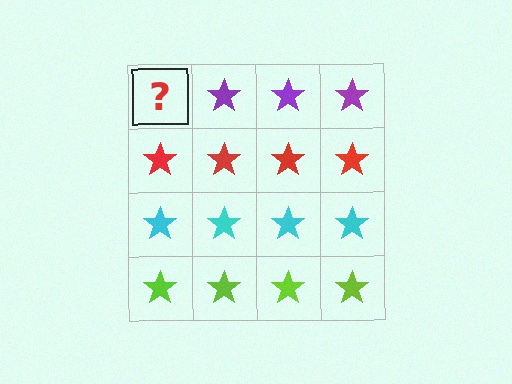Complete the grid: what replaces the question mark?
The question mark should be replaced with a purple star.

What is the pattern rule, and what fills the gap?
The rule is that each row has a consistent color. The gap should be filled with a purple star.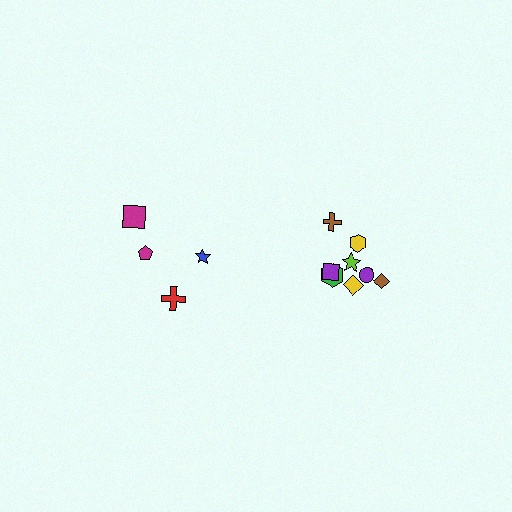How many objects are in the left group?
There are 4 objects.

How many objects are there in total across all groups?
There are 12 objects.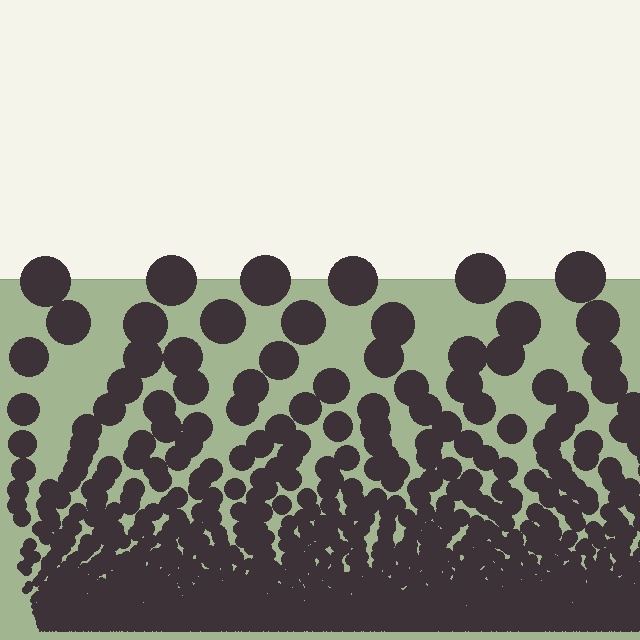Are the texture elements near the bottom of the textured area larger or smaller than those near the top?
Smaller. The gradient is inverted — elements near the bottom are smaller and denser.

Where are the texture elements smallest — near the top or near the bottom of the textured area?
Near the bottom.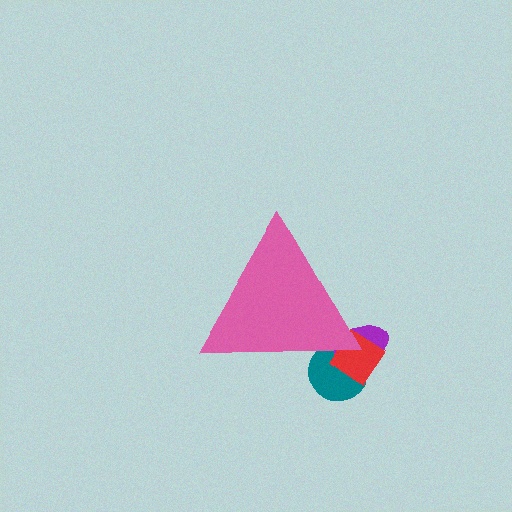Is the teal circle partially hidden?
Yes, the teal circle is partially hidden behind the pink triangle.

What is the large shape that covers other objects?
A pink triangle.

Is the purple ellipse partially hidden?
Yes, the purple ellipse is partially hidden behind the pink triangle.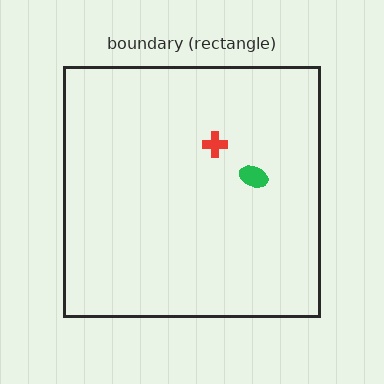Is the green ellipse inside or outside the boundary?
Inside.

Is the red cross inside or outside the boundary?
Inside.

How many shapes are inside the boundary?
2 inside, 0 outside.